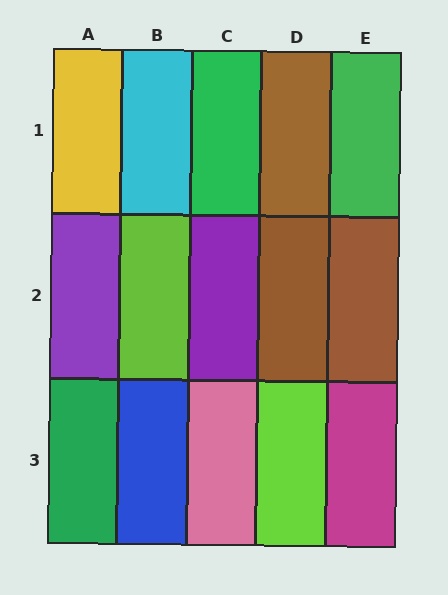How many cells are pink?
1 cell is pink.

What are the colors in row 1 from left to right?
Yellow, cyan, green, brown, green.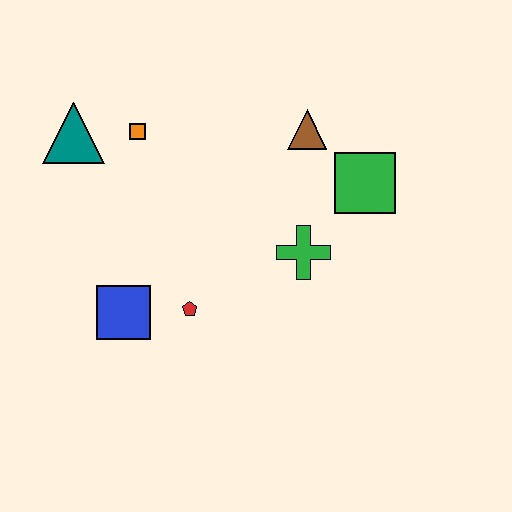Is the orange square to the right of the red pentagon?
No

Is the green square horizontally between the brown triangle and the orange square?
No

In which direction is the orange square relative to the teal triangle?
The orange square is to the right of the teal triangle.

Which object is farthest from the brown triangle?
The blue square is farthest from the brown triangle.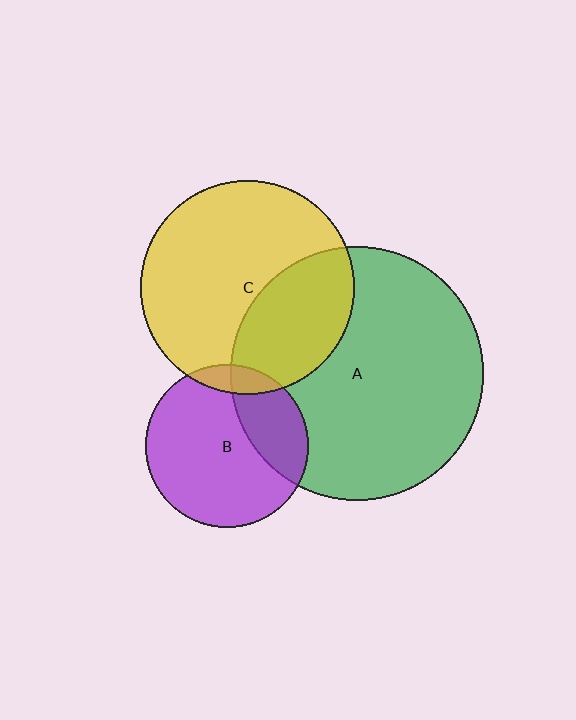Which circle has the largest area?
Circle A (green).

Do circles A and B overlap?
Yes.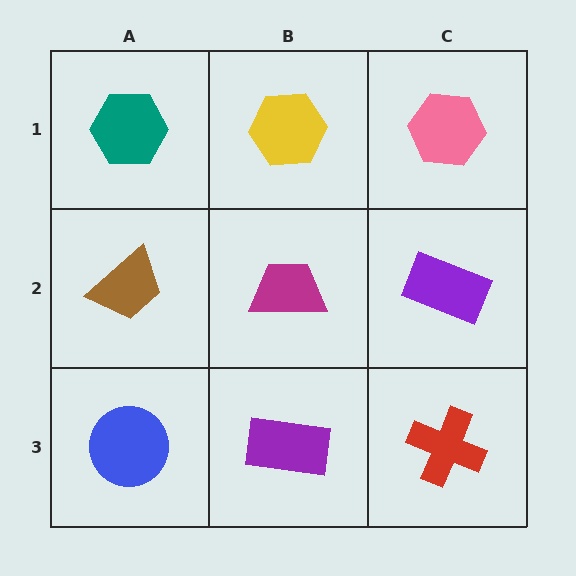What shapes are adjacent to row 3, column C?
A purple rectangle (row 2, column C), a purple rectangle (row 3, column B).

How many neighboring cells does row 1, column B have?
3.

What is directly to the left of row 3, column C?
A purple rectangle.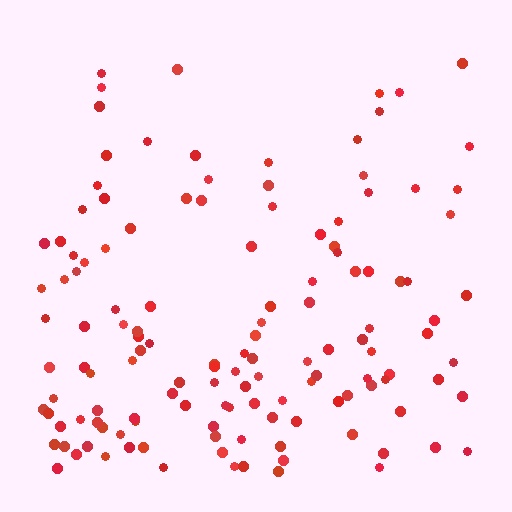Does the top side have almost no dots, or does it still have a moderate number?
Still a moderate number, just noticeably fewer than the bottom.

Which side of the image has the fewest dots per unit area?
The top.